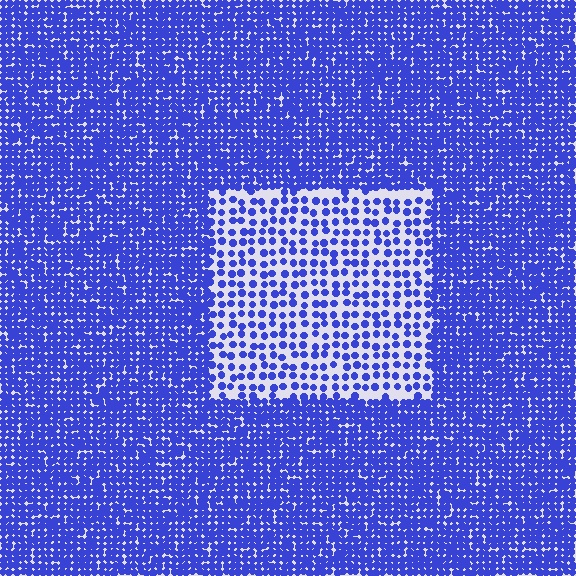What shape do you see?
I see a rectangle.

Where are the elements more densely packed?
The elements are more densely packed outside the rectangle boundary.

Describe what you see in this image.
The image contains small blue elements arranged at two different densities. A rectangle-shaped region is visible where the elements are less densely packed than the surrounding area.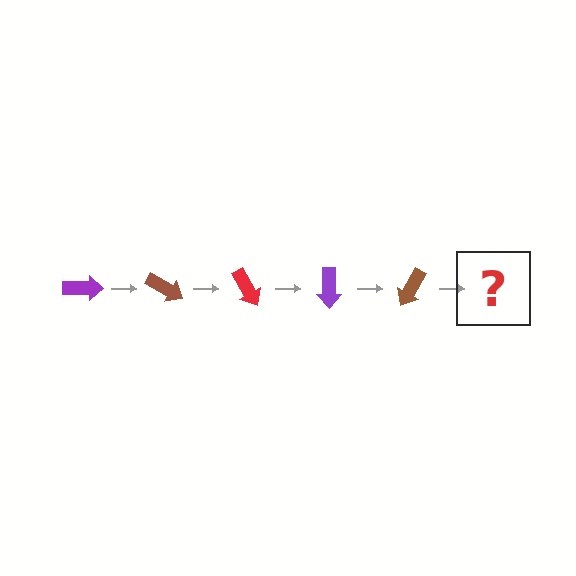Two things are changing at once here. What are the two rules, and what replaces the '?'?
The two rules are that it rotates 30 degrees each step and the color cycles through purple, brown, and red. The '?' should be a red arrow, rotated 150 degrees from the start.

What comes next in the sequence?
The next element should be a red arrow, rotated 150 degrees from the start.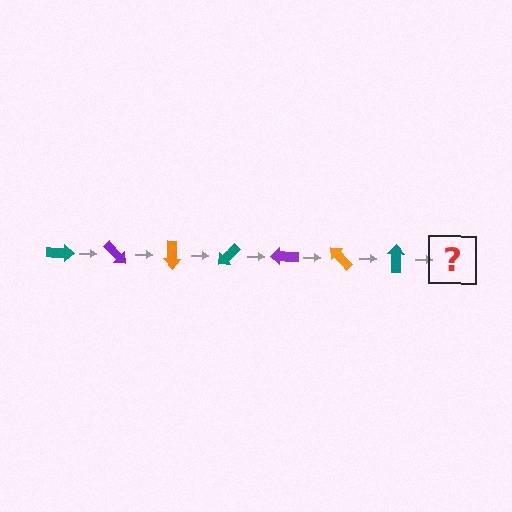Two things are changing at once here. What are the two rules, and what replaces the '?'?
The two rules are that it rotates 45 degrees each step and the color cycles through teal, purple, and orange. The '?' should be a purple arrow, rotated 315 degrees from the start.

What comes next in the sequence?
The next element should be a purple arrow, rotated 315 degrees from the start.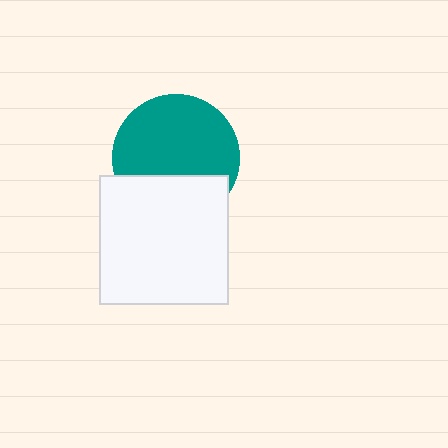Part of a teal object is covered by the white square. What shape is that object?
It is a circle.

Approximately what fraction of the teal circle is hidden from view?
Roughly 32% of the teal circle is hidden behind the white square.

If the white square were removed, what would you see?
You would see the complete teal circle.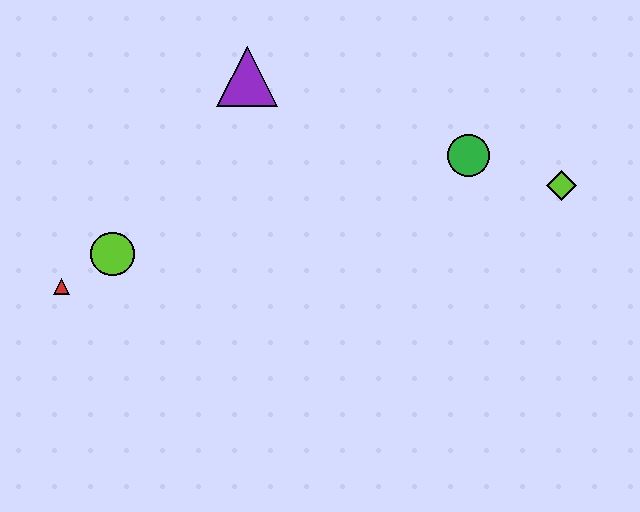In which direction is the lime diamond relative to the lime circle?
The lime diamond is to the right of the lime circle.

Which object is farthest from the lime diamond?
The red triangle is farthest from the lime diamond.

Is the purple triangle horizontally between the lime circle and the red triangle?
No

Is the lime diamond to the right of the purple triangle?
Yes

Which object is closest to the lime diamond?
The green circle is closest to the lime diamond.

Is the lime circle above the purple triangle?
No